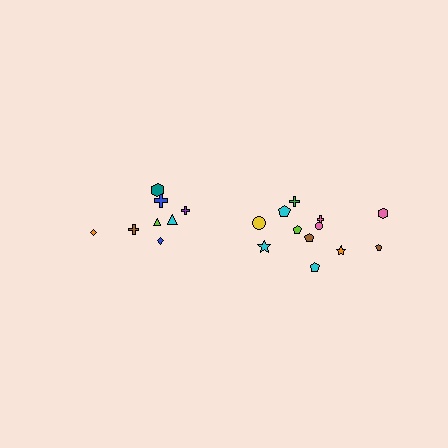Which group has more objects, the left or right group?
The right group.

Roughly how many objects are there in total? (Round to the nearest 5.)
Roughly 20 objects in total.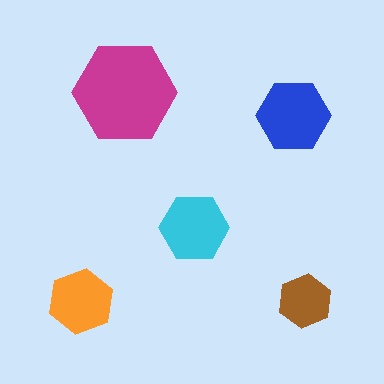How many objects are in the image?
There are 5 objects in the image.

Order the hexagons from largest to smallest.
the magenta one, the blue one, the cyan one, the orange one, the brown one.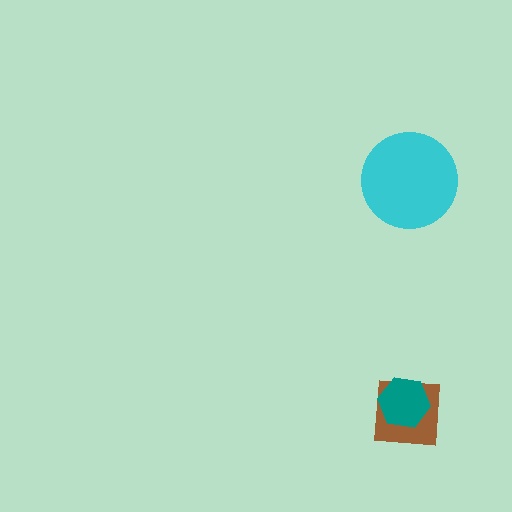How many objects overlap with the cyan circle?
0 objects overlap with the cyan circle.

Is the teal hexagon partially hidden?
No, no other shape covers it.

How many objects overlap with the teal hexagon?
1 object overlaps with the teal hexagon.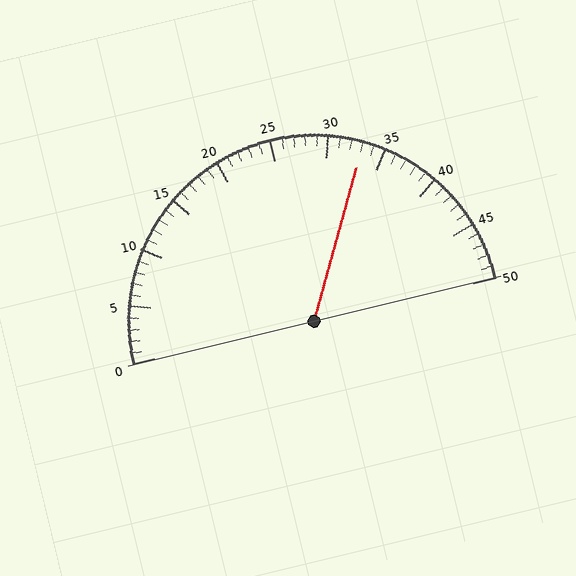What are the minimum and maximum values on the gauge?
The gauge ranges from 0 to 50.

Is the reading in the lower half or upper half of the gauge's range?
The reading is in the upper half of the range (0 to 50).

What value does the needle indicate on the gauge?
The needle indicates approximately 33.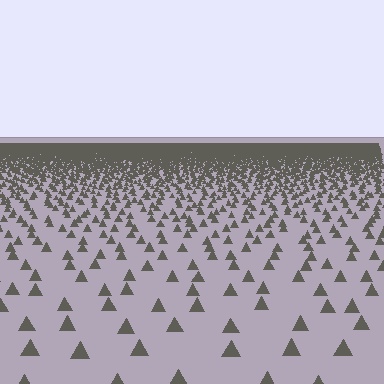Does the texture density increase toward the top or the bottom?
Density increases toward the top.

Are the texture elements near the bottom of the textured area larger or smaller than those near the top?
Larger. Near the bottom, elements are closer to the viewer and appear at a bigger on-screen size.